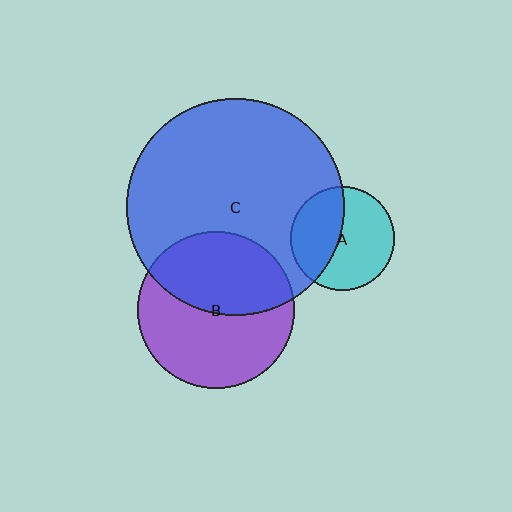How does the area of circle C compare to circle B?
Approximately 1.9 times.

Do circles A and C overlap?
Yes.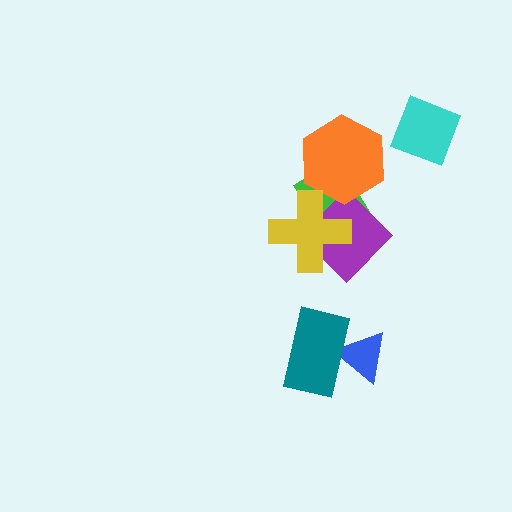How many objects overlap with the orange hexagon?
2 objects overlap with the orange hexagon.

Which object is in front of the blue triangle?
The teal rectangle is in front of the blue triangle.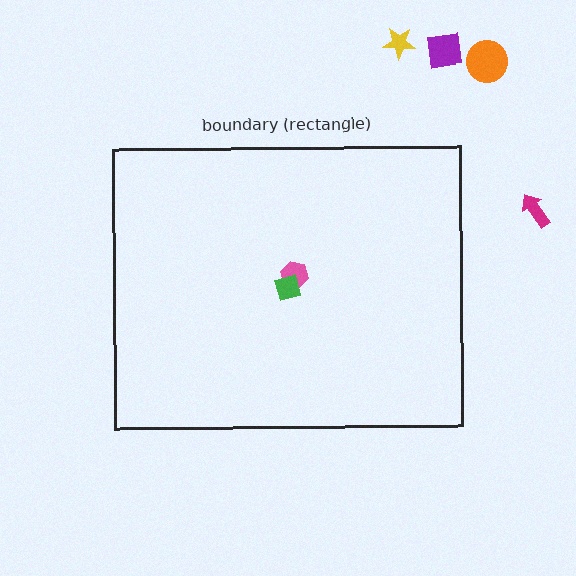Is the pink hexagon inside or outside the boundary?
Inside.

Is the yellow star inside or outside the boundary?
Outside.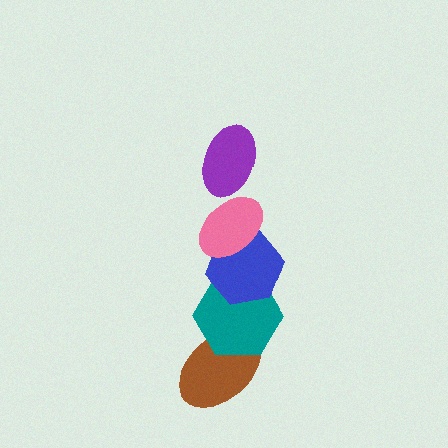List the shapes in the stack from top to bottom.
From top to bottom: the purple ellipse, the pink ellipse, the blue hexagon, the teal hexagon, the brown ellipse.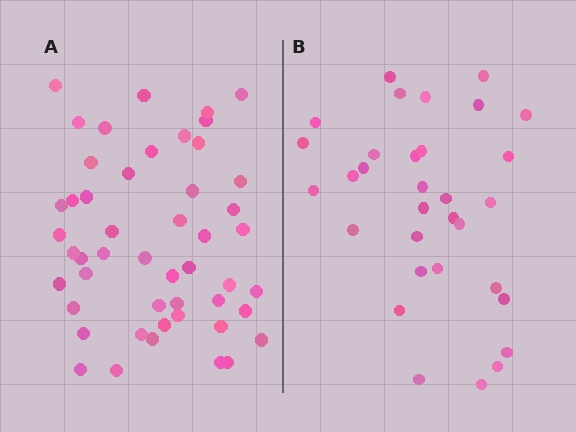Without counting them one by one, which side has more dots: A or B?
Region A (the left region) has more dots.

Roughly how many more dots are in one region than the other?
Region A has approximately 15 more dots than region B.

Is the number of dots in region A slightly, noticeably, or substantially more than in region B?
Region A has substantially more. The ratio is roughly 1.5 to 1.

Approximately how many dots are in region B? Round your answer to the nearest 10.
About 30 dots. (The exact count is 32, which rounds to 30.)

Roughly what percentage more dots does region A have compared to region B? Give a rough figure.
About 55% more.